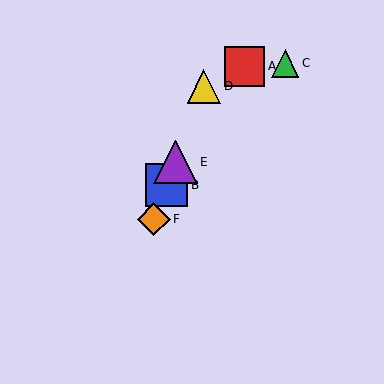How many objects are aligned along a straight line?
4 objects (B, D, E, F) are aligned along a straight line.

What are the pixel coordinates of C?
Object C is at (285, 63).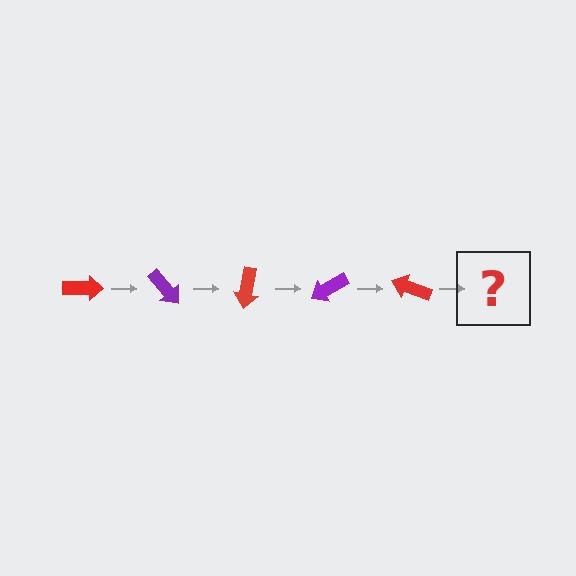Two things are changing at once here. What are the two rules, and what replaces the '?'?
The two rules are that it rotates 50 degrees each step and the color cycles through red and purple. The '?' should be a purple arrow, rotated 250 degrees from the start.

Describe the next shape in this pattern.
It should be a purple arrow, rotated 250 degrees from the start.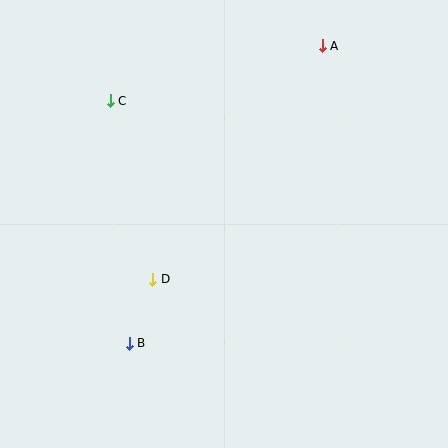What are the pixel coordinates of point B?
Point B is at (129, 343).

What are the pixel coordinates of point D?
Point D is at (153, 279).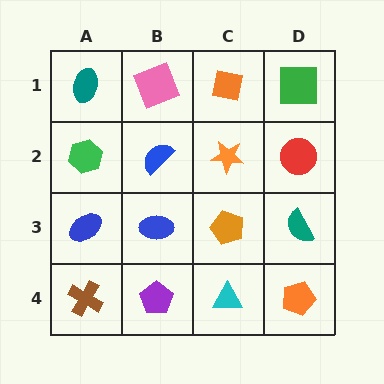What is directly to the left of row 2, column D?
An orange star.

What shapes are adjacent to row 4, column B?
A blue ellipse (row 3, column B), a brown cross (row 4, column A), a cyan triangle (row 4, column C).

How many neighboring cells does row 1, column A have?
2.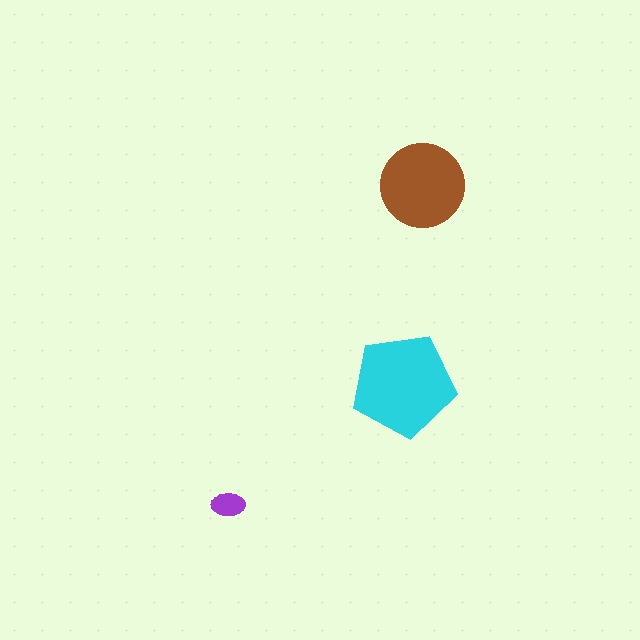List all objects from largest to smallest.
The cyan pentagon, the brown circle, the purple ellipse.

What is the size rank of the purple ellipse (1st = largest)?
3rd.